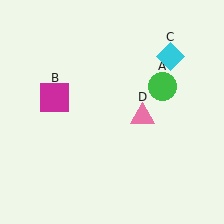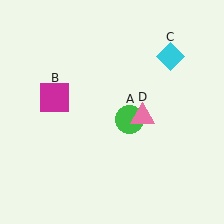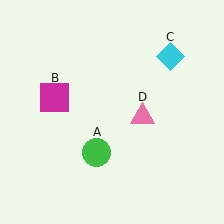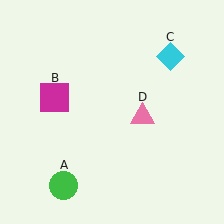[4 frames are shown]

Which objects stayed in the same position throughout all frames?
Magenta square (object B) and cyan diamond (object C) and pink triangle (object D) remained stationary.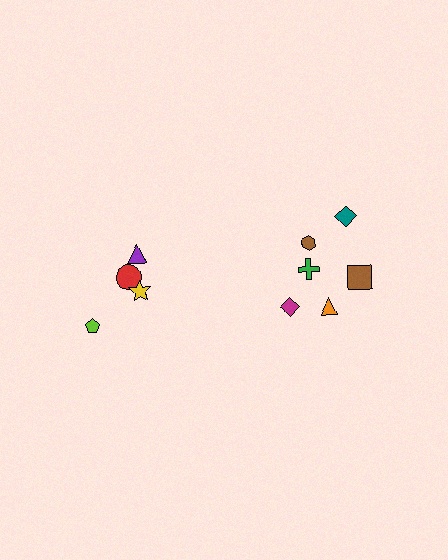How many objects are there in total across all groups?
There are 10 objects.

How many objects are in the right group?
There are 6 objects.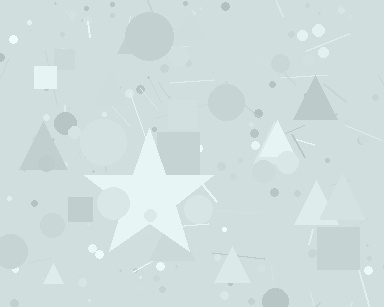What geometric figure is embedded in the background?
A star is embedded in the background.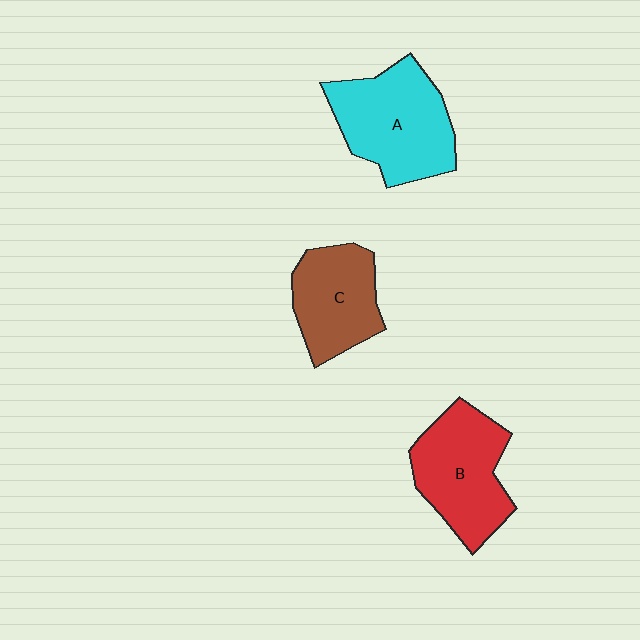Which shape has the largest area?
Shape A (cyan).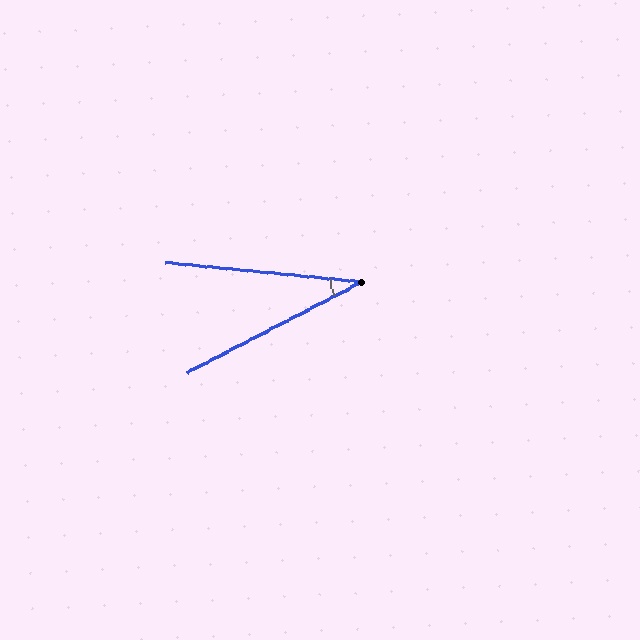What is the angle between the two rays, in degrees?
Approximately 33 degrees.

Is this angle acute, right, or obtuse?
It is acute.